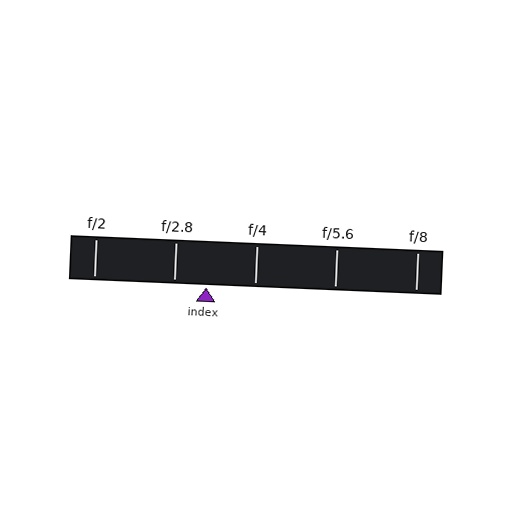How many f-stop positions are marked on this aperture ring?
There are 5 f-stop positions marked.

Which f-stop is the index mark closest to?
The index mark is closest to f/2.8.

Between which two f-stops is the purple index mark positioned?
The index mark is between f/2.8 and f/4.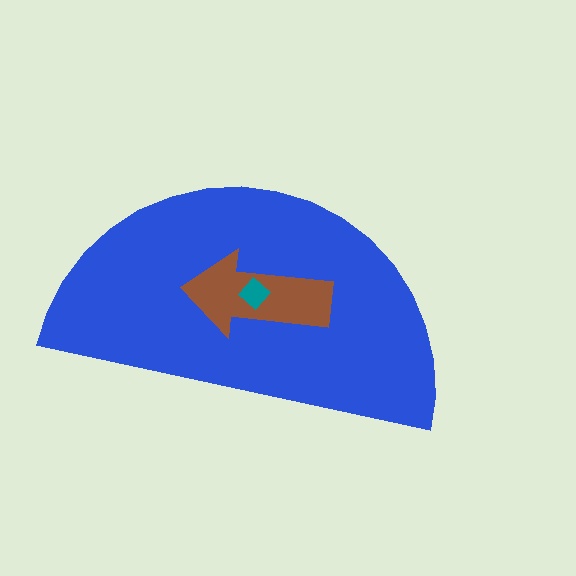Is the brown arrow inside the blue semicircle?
Yes.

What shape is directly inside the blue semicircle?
The brown arrow.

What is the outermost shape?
The blue semicircle.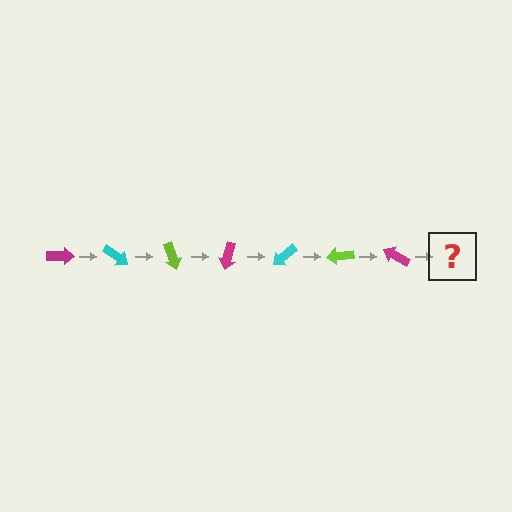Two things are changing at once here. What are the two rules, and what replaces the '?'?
The two rules are that it rotates 35 degrees each step and the color cycles through magenta, cyan, and lime. The '?' should be a cyan arrow, rotated 245 degrees from the start.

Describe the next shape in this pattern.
It should be a cyan arrow, rotated 245 degrees from the start.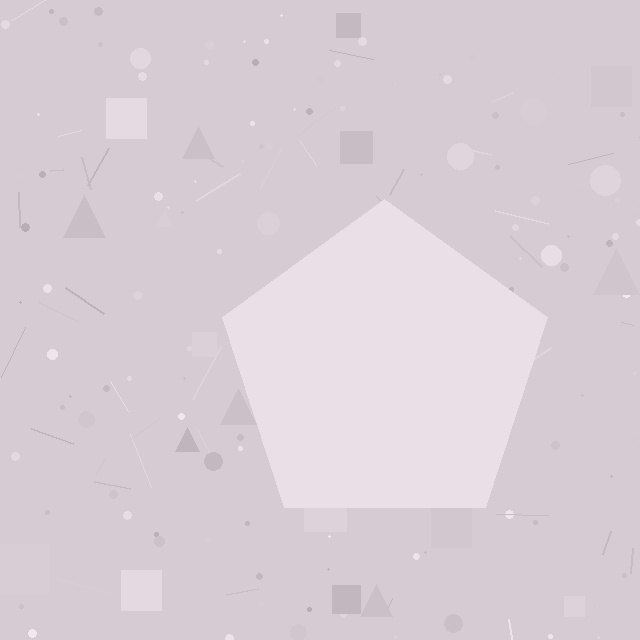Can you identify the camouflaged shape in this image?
The camouflaged shape is a pentagon.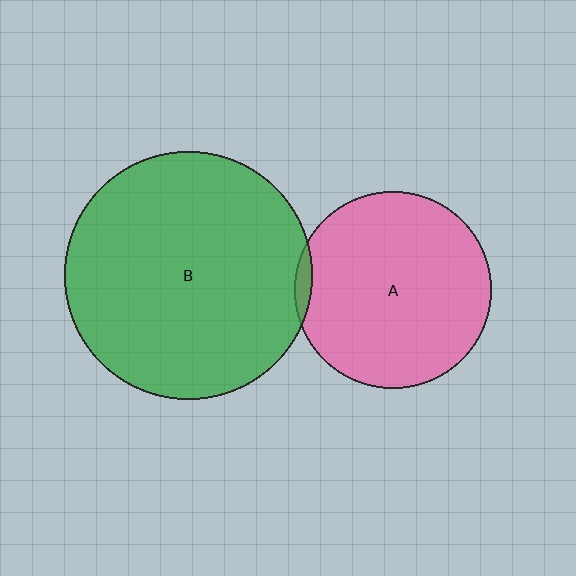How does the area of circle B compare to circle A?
Approximately 1.6 times.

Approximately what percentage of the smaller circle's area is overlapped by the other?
Approximately 5%.